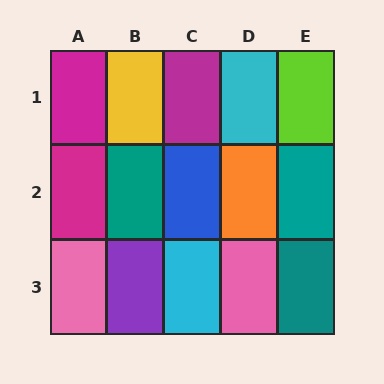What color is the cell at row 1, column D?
Cyan.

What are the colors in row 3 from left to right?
Pink, purple, cyan, pink, teal.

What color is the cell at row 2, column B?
Teal.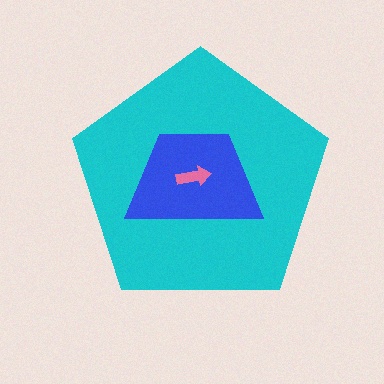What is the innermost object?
The pink arrow.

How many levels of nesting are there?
3.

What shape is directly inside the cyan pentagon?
The blue trapezoid.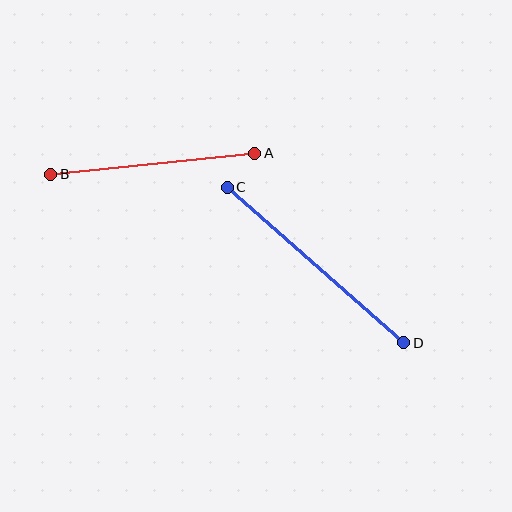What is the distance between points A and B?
The distance is approximately 205 pixels.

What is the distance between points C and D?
The distance is approximately 235 pixels.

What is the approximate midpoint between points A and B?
The midpoint is at approximately (153, 164) pixels.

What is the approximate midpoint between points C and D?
The midpoint is at approximately (315, 265) pixels.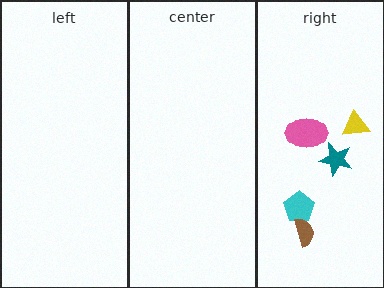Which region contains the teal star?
The right region.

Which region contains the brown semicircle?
The right region.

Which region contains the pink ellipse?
The right region.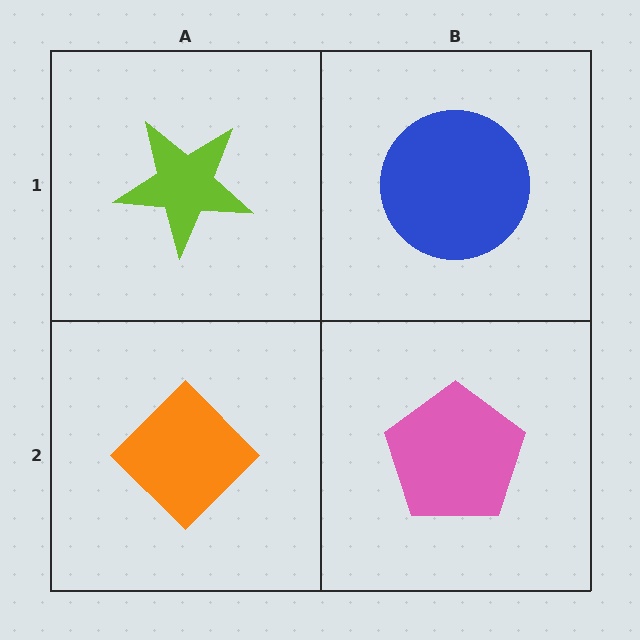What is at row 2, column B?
A pink pentagon.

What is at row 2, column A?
An orange diamond.